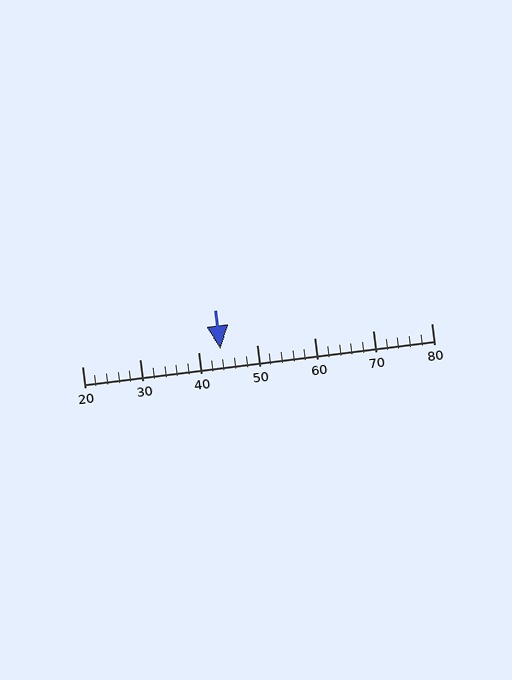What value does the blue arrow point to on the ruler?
The blue arrow points to approximately 44.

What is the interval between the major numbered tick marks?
The major tick marks are spaced 10 units apart.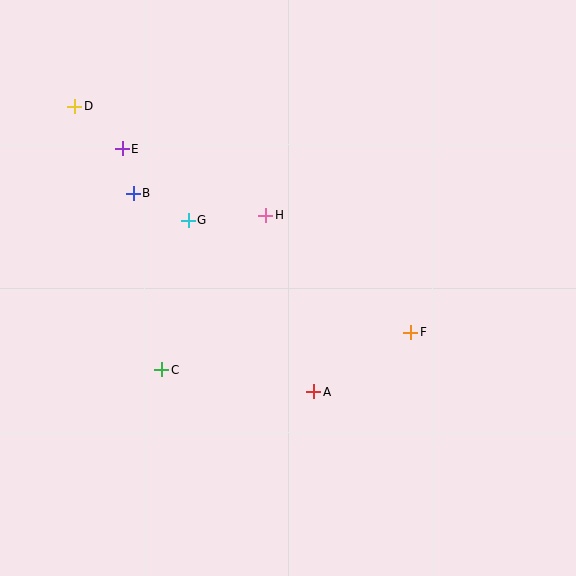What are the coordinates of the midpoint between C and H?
The midpoint between C and H is at (214, 292).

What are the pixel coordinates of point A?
Point A is at (314, 392).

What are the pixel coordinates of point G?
Point G is at (188, 220).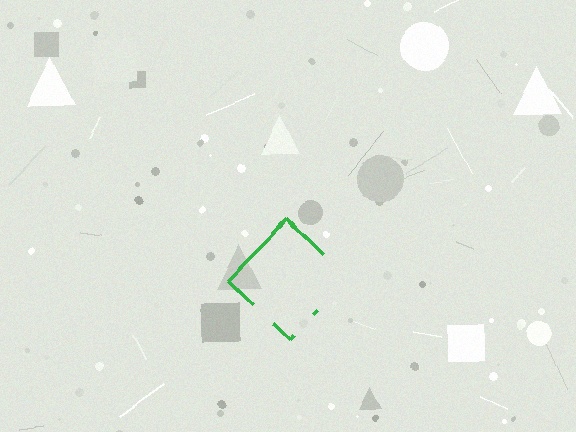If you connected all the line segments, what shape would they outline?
They would outline a diamond.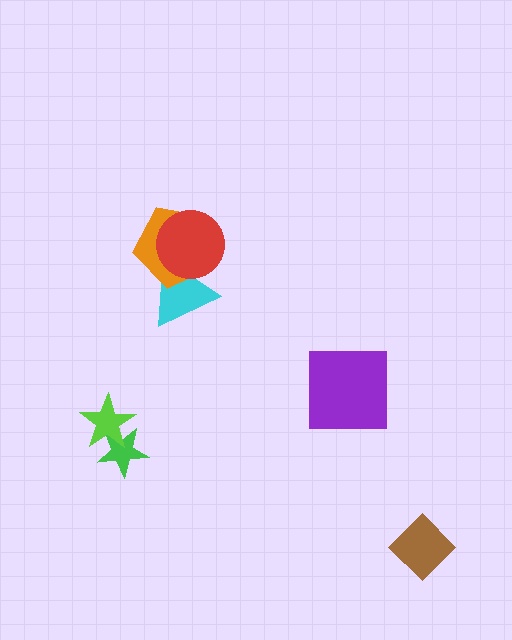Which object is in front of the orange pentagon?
The red circle is in front of the orange pentagon.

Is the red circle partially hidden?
No, no other shape covers it.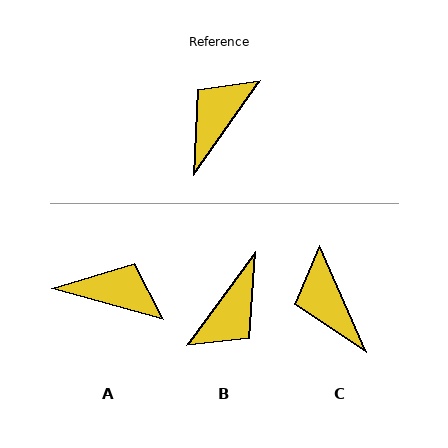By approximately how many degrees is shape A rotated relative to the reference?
Approximately 70 degrees clockwise.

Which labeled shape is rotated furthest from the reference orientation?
B, about 179 degrees away.